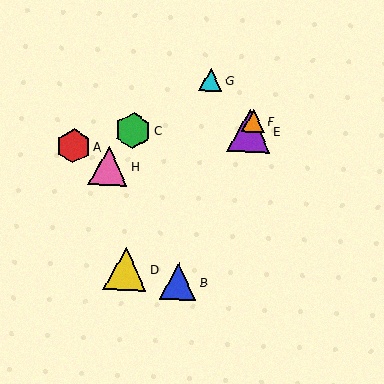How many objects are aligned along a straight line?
3 objects (B, E, F) are aligned along a straight line.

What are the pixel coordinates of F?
Object F is at (253, 121).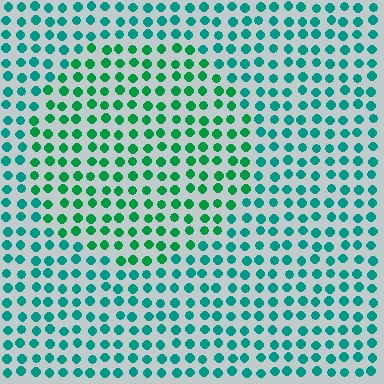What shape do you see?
I see a circle.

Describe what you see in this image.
The image is filled with small teal elements in a uniform arrangement. A circle-shaped region is visible where the elements are tinted to a slightly different hue, forming a subtle color boundary.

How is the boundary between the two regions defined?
The boundary is defined purely by a slight shift in hue (about 29 degrees). Spacing, size, and orientation are identical on both sides.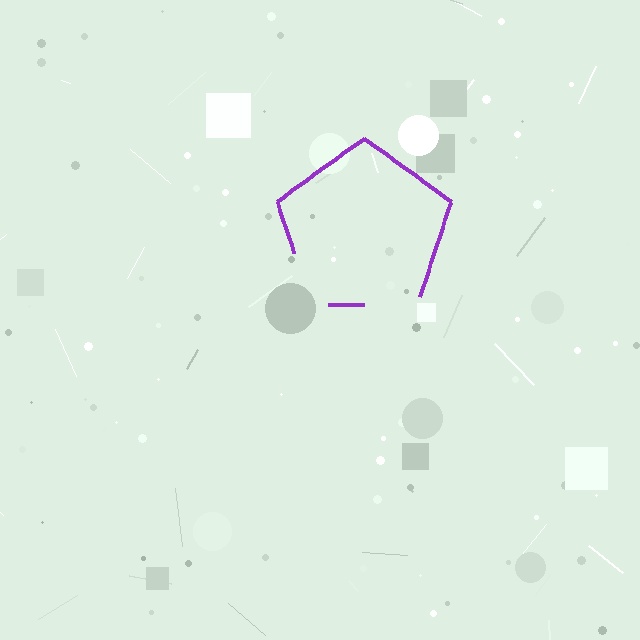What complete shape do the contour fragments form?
The contour fragments form a pentagon.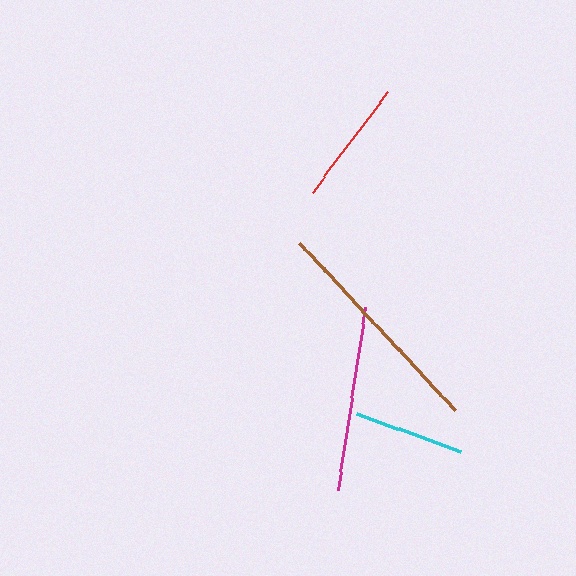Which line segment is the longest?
The brown line is the longest at approximately 228 pixels.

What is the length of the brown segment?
The brown segment is approximately 228 pixels long.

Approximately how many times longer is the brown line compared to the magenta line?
The brown line is approximately 1.2 times the length of the magenta line.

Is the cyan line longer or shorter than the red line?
The red line is longer than the cyan line.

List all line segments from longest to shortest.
From longest to shortest: brown, magenta, red, cyan.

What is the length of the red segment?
The red segment is approximately 126 pixels long.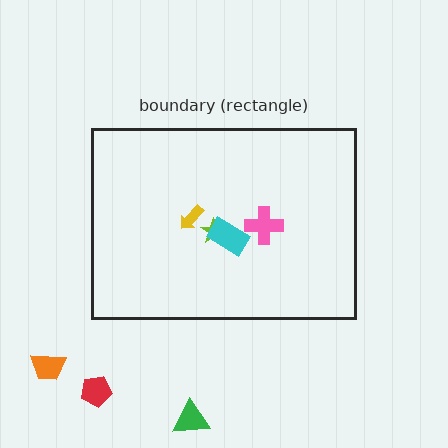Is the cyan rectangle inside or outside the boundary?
Inside.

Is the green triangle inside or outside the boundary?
Outside.